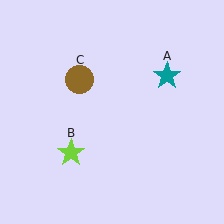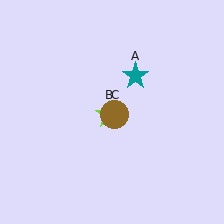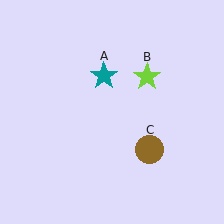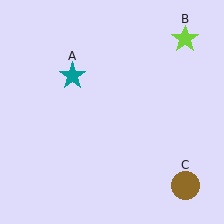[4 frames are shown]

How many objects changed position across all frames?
3 objects changed position: teal star (object A), lime star (object B), brown circle (object C).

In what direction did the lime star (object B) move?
The lime star (object B) moved up and to the right.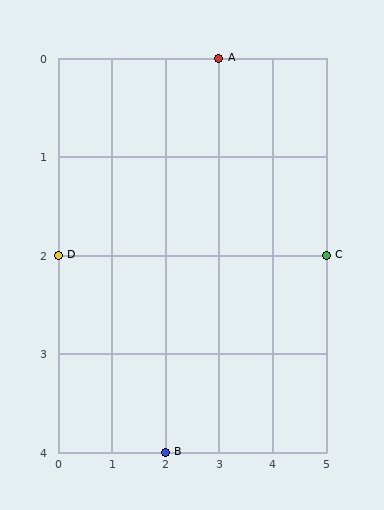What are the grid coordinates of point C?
Point C is at grid coordinates (5, 2).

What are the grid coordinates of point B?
Point B is at grid coordinates (2, 4).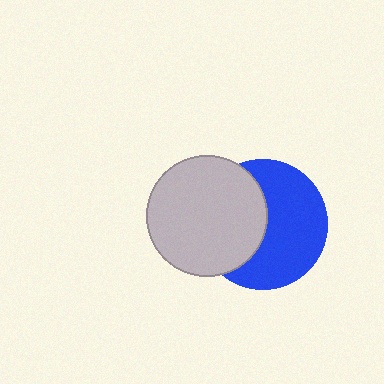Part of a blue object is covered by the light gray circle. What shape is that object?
It is a circle.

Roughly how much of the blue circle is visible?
About half of it is visible (roughly 58%).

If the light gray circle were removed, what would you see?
You would see the complete blue circle.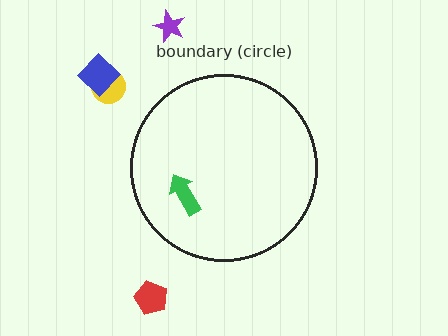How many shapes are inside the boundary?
1 inside, 4 outside.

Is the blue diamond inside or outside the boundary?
Outside.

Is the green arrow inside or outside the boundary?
Inside.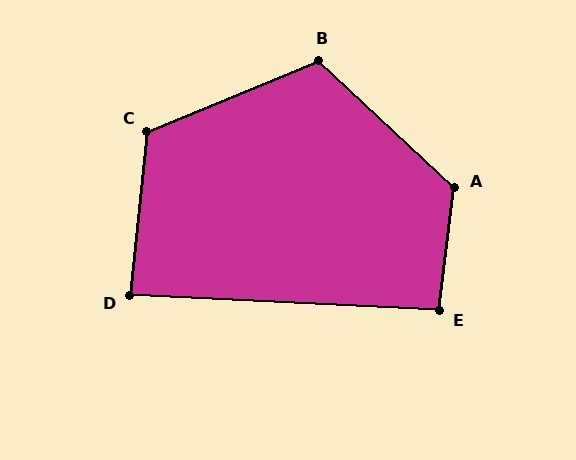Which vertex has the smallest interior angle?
D, at approximately 87 degrees.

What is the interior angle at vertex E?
Approximately 94 degrees (approximately right).